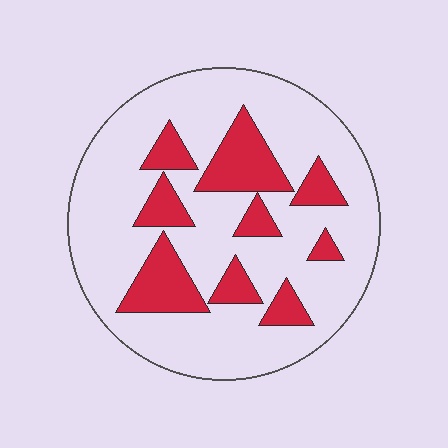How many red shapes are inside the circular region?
9.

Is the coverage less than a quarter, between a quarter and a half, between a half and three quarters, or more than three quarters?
Less than a quarter.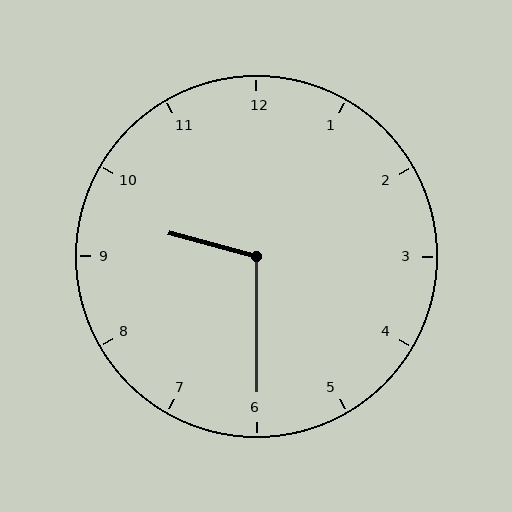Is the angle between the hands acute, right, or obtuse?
It is obtuse.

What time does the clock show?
9:30.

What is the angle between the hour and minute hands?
Approximately 105 degrees.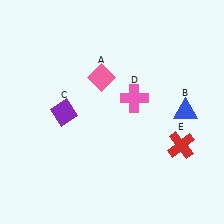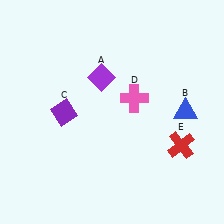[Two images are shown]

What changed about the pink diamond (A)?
In Image 1, A is pink. In Image 2, it changed to purple.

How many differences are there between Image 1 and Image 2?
There is 1 difference between the two images.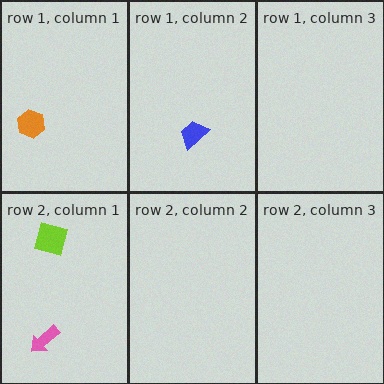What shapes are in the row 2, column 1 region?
The pink arrow, the lime square.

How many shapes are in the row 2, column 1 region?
2.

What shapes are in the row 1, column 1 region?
The orange hexagon.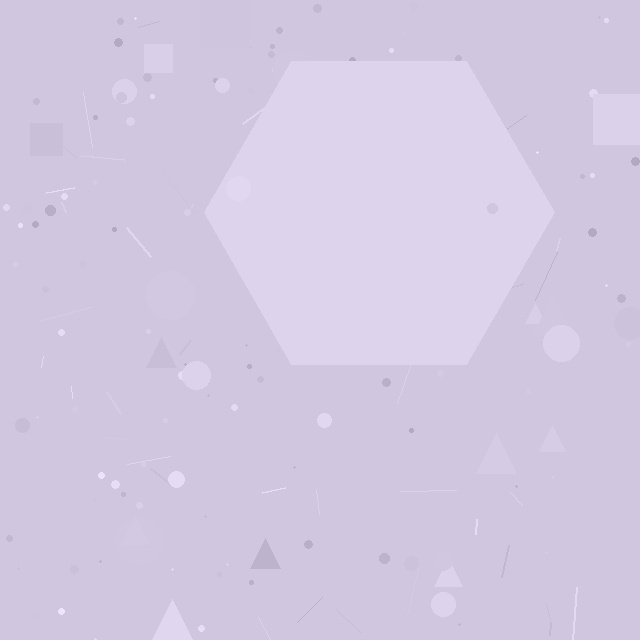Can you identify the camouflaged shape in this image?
The camouflaged shape is a hexagon.